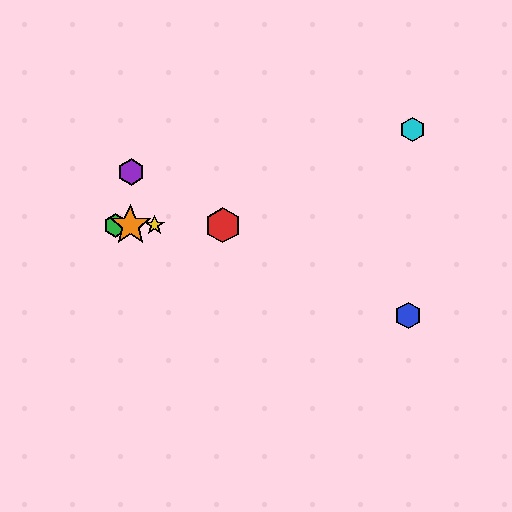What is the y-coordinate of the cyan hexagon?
The cyan hexagon is at y≈129.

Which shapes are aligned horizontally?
The red hexagon, the green hexagon, the yellow star, the orange star are aligned horizontally.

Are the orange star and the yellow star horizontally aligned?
Yes, both are at y≈225.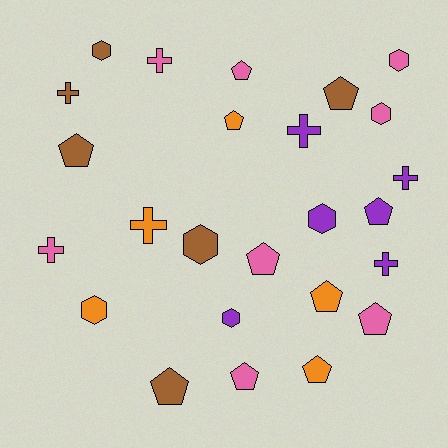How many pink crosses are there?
There are 2 pink crosses.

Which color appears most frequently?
Pink, with 8 objects.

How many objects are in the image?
There are 25 objects.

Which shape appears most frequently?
Pentagon, with 11 objects.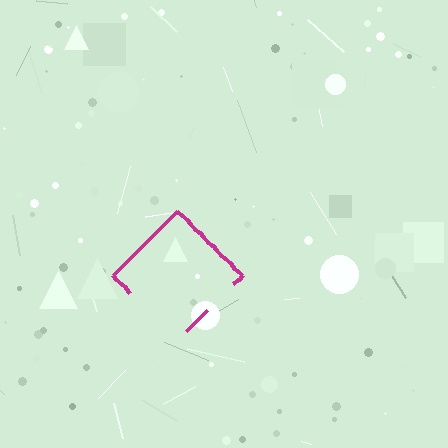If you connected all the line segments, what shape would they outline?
They would outline a diamond.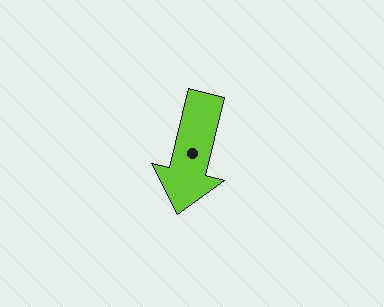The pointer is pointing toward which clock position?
Roughly 6 o'clock.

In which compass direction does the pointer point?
South.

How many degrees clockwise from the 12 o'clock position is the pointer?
Approximately 193 degrees.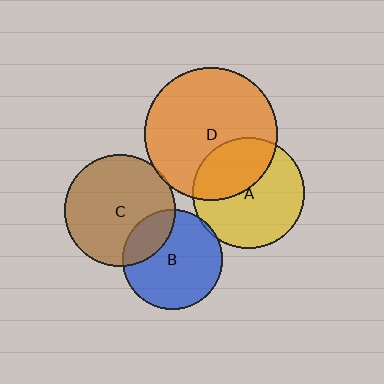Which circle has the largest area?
Circle D (orange).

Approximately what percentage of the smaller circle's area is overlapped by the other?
Approximately 25%.